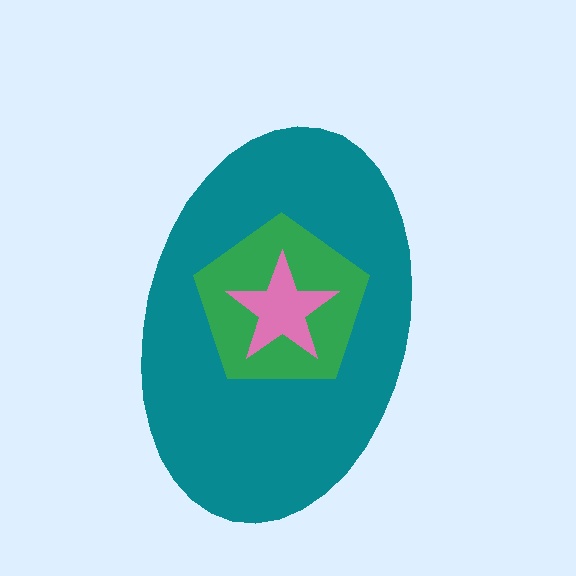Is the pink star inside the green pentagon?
Yes.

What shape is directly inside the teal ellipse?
The green pentagon.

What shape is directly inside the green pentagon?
The pink star.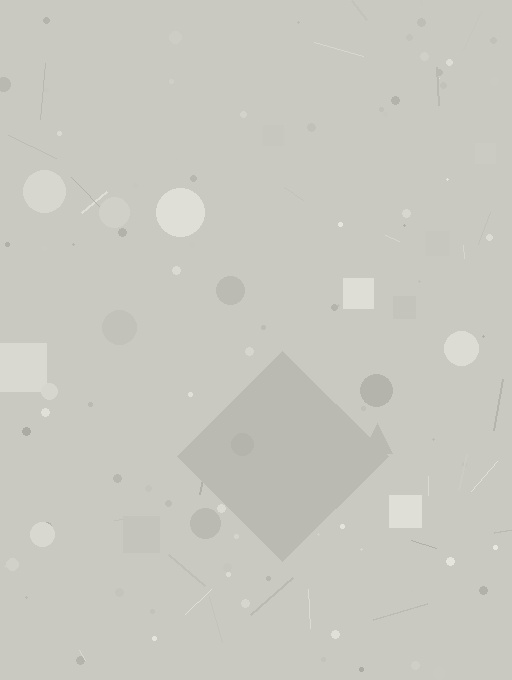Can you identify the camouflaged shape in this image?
The camouflaged shape is a diamond.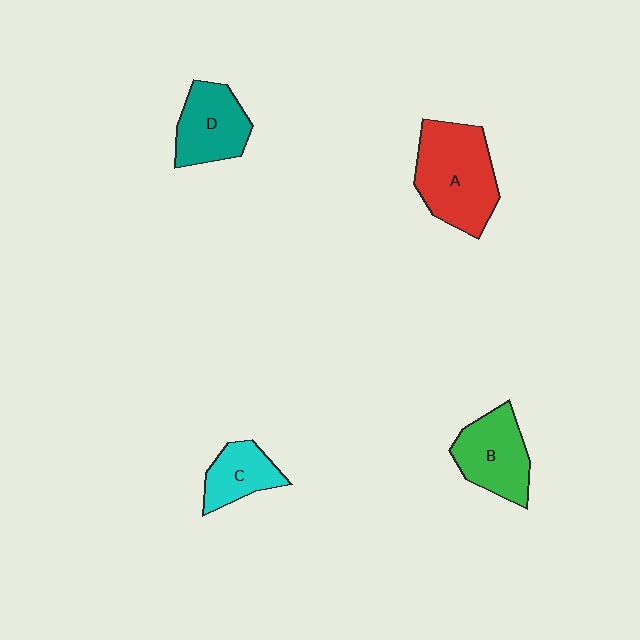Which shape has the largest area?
Shape A (red).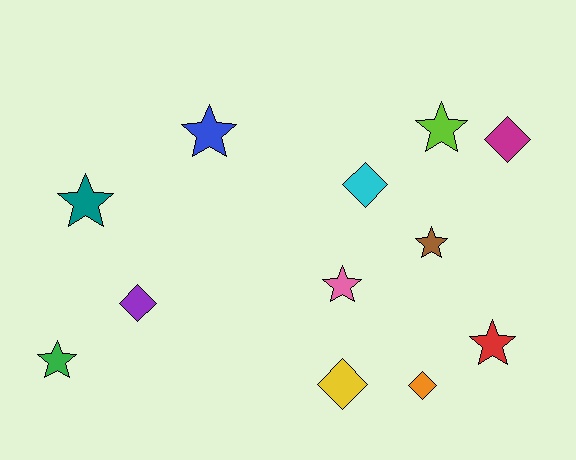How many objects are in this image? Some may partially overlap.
There are 12 objects.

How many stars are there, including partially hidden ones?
There are 7 stars.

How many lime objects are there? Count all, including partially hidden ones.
There is 1 lime object.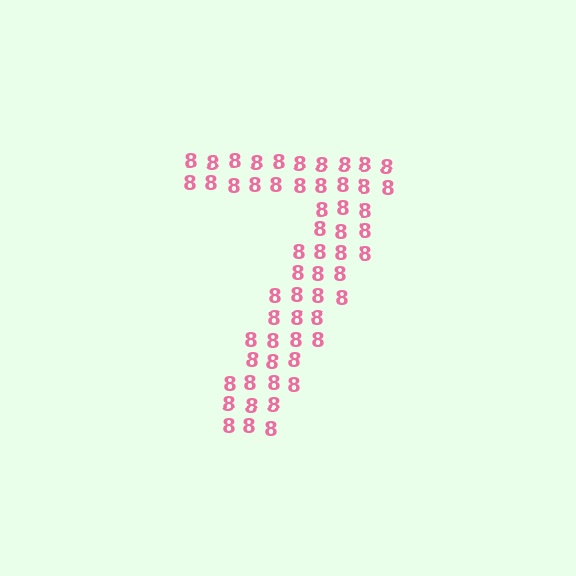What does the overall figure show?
The overall figure shows the digit 7.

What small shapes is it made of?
It is made of small digit 8's.